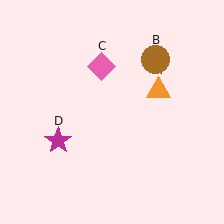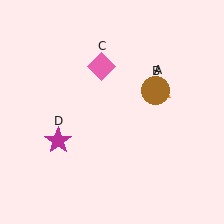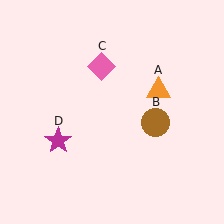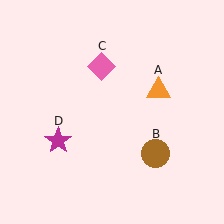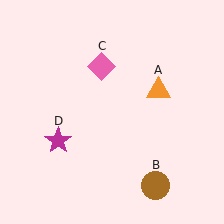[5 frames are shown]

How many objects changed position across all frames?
1 object changed position: brown circle (object B).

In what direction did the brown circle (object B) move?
The brown circle (object B) moved down.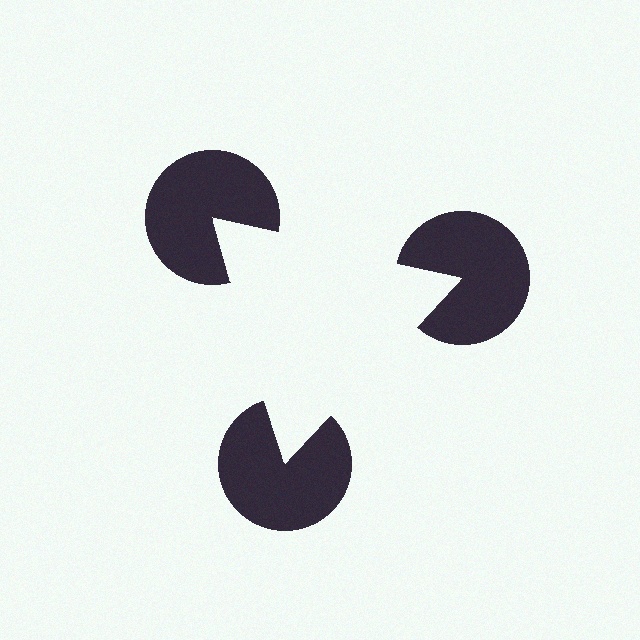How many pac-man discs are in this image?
There are 3 — one at each vertex of the illusory triangle.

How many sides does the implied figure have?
3 sides.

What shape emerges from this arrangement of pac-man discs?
An illusory triangle — its edges are inferred from the aligned wedge cuts in the pac-man discs, not physically drawn.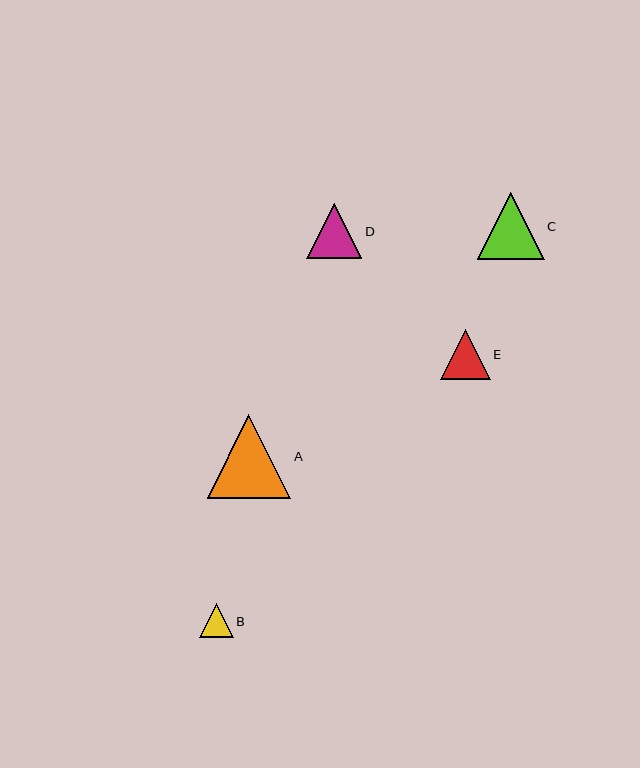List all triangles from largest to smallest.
From largest to smallest: A, C, D, E, B.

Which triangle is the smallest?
Triangle B is the smallest with a size of approximately 34 pixels.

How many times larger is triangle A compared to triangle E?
Triangle A is approximately 1.7 times the size of triangle E.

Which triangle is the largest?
Triangle A is the largest with a size of approximately 84 pixels.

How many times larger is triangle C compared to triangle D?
Triangle C is approximately 1.2 times the size of triangle D.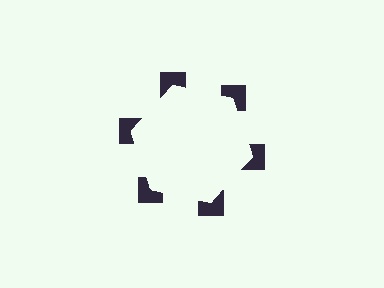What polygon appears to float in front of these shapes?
An illusory hexagon — its edges are inferred from the aligned wedge cuts in the notched squares, not physically drawn.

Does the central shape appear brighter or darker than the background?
It typically appears slightly brighter than the background, even though no actual brightness change is drawn.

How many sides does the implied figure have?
6 sides.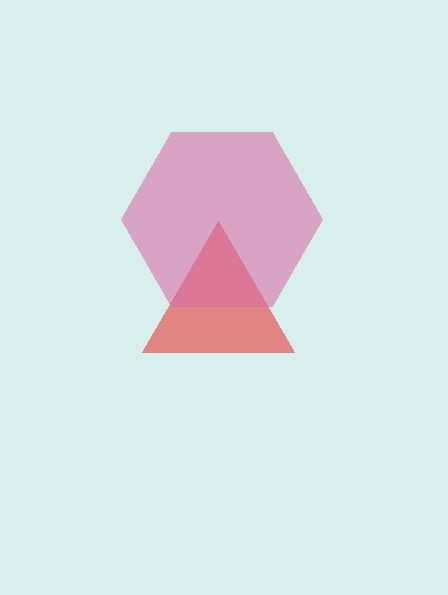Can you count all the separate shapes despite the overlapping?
Yes, there are 2 separate shapes.